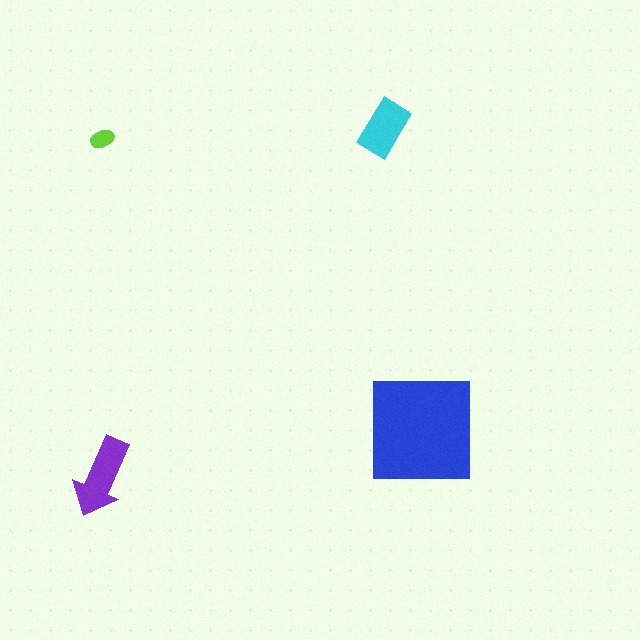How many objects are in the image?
There are 4 objects in the image.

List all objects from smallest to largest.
The lime ellipse, the cyan rectangle, the purple arrow, the blue square.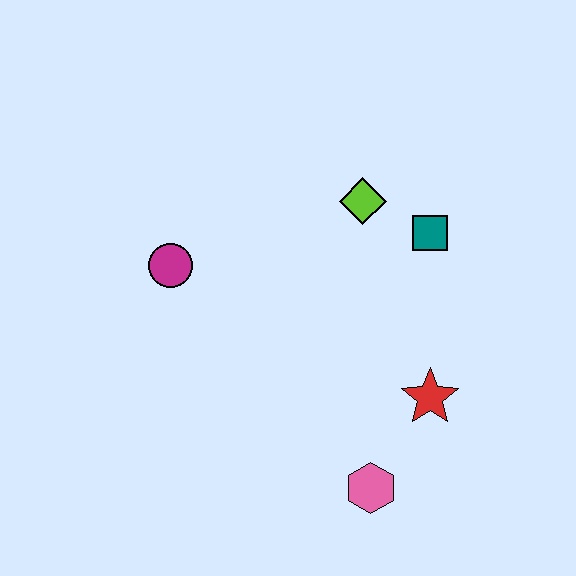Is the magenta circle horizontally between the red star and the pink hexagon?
No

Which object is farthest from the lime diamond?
The pink hexagon is farthest from the lime diamond.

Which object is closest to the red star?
The pink hexagon is closest to the red star.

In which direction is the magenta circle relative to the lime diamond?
The magenta circle is to the left of the lime diamond.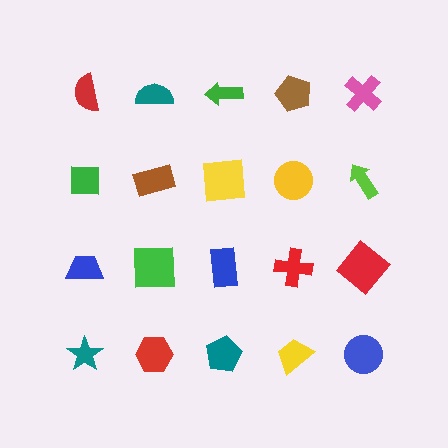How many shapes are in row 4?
5 shapes.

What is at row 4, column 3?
A teal pentagon.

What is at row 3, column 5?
A red diamond.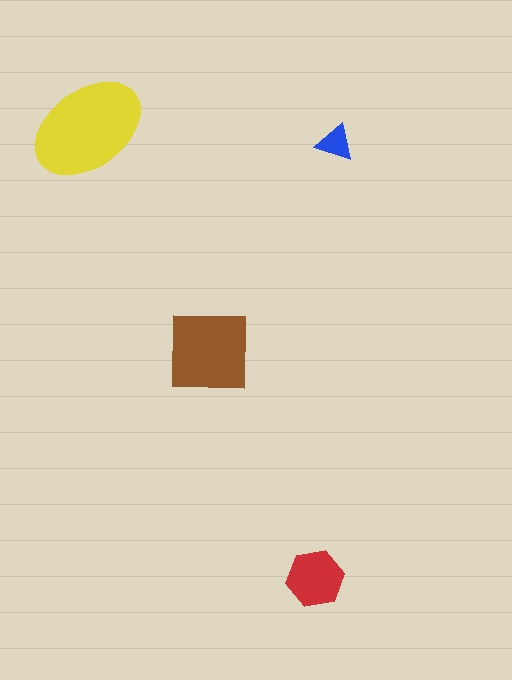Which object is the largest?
The yellow ellipse.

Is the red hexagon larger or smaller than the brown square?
Smaller.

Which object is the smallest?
The blue triangle.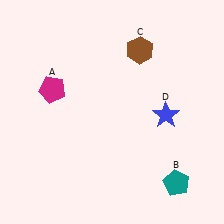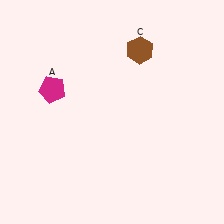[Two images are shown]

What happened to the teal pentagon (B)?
The teal pentagon (B) was removed in Image 2. It was in the bottom-right area of Image 1.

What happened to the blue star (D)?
The blue star (D) was removed in Image 2. It was in the bottom-right area of Image 1.